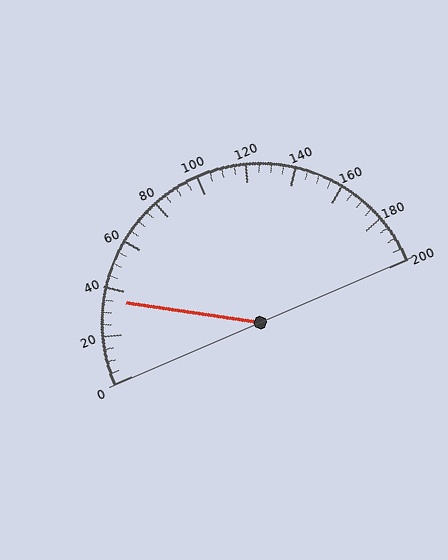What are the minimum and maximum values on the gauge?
The gauge ranges from 0 to 200.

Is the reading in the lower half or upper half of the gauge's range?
The reading is in the lower half of the range (0 to 200).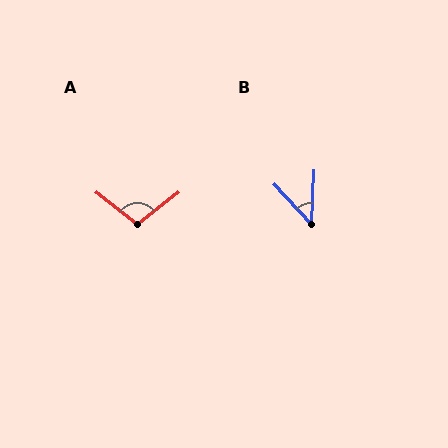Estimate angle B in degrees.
Approximately 45 degrees.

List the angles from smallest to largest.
B (45°), A (103°).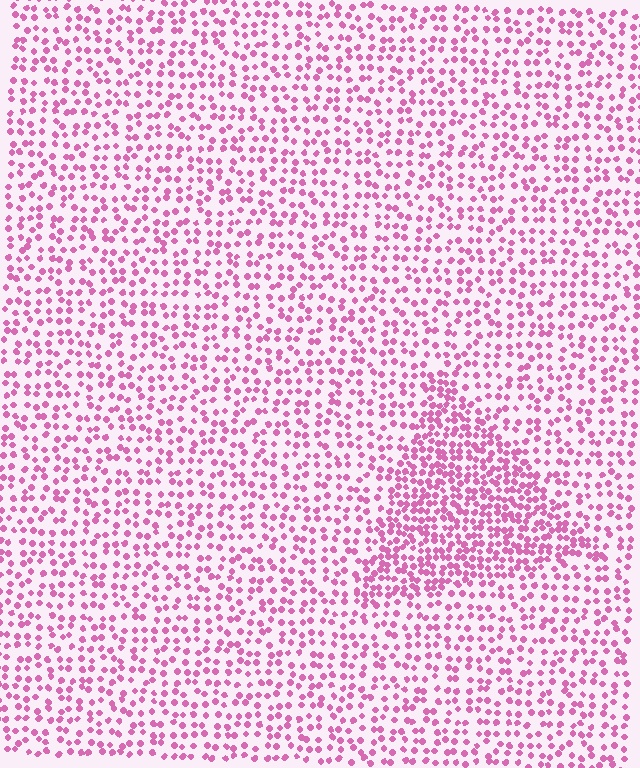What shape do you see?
I see a triangle.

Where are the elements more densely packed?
The elements are more densely packed inside the triangle boundary.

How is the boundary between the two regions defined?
The boundary is defined by a change in element density (approximately 1.9x ratio). All elements are the same color, size, and shape.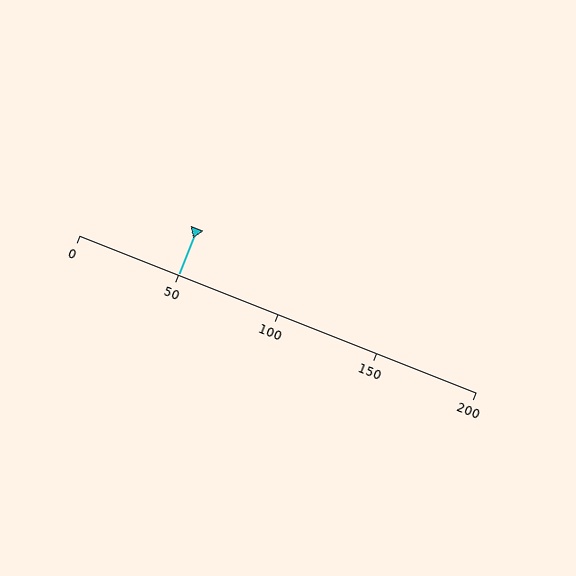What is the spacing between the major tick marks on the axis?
The major ticks are spaced 50 apart.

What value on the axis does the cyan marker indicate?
The marker indicates approximately 50.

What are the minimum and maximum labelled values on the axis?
The axis runs from 0 to 200.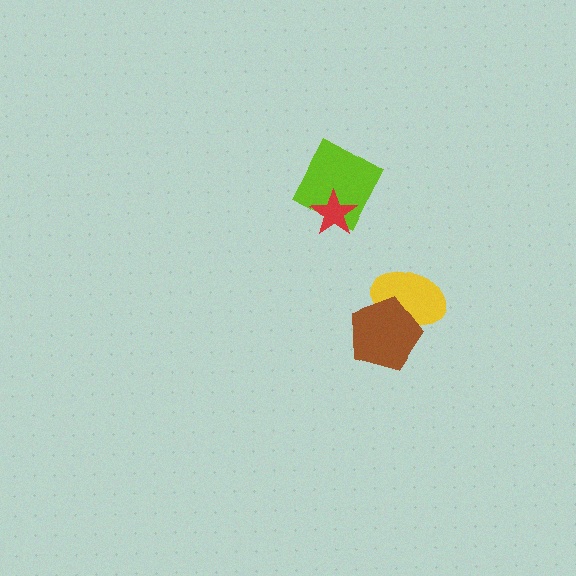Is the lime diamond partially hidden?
Yes, it is partially covered by another shape.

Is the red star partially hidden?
No, no other shape covers it.